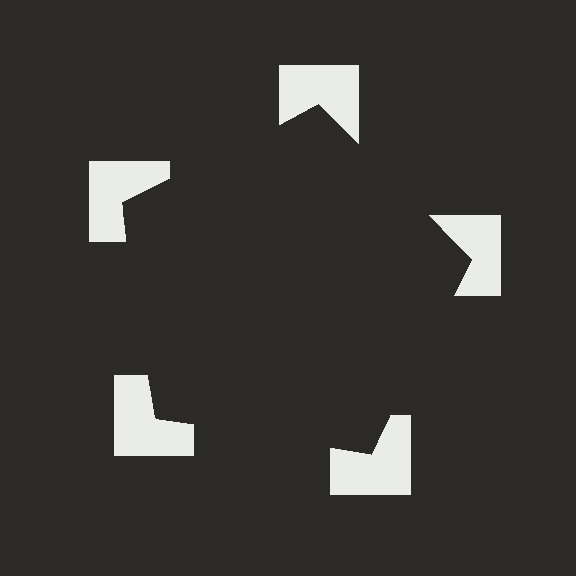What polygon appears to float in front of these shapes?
An illusory pentagon — its edges are inferred from the aligned wedge cuts in the notched squares, not physically drawn.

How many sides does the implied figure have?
5 sides.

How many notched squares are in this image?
There are 5 — one at each vertex of the illusory pentagon.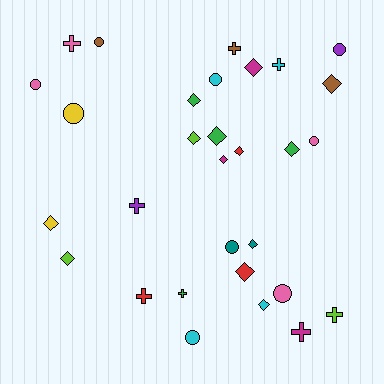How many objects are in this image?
There are 30 objects.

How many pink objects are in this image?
There are 4 pink objects.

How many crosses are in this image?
There are 8 crosses.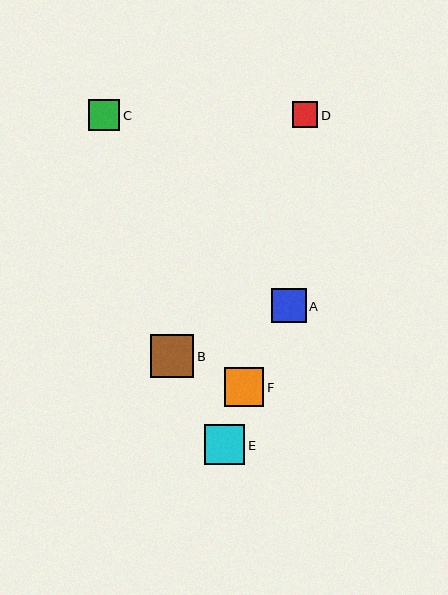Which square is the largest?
Square B is the largest with a size of approximately 43 pixels.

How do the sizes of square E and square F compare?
Square E and square F are approximately the same size.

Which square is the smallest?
Square D is the smallest with a size of approximately 25 pixels.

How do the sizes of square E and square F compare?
Square E and square F are approximately the same size.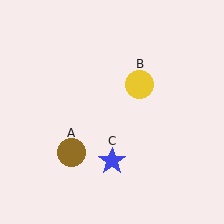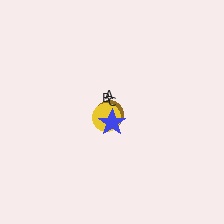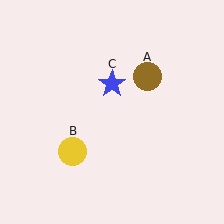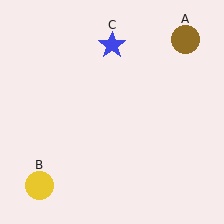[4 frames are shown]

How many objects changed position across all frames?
3 objects changed position: brown circle (object A), yellow circle (object B), blue star (object C).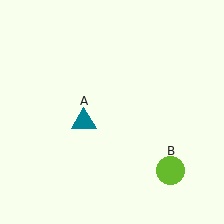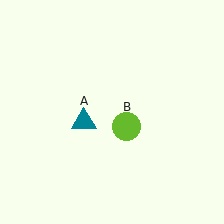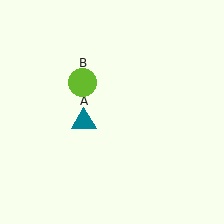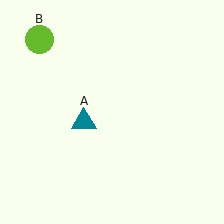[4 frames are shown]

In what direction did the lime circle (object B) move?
The lime circle (object B) moved up and to the left.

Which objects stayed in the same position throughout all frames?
Teal triangle (object A) remained stationary.